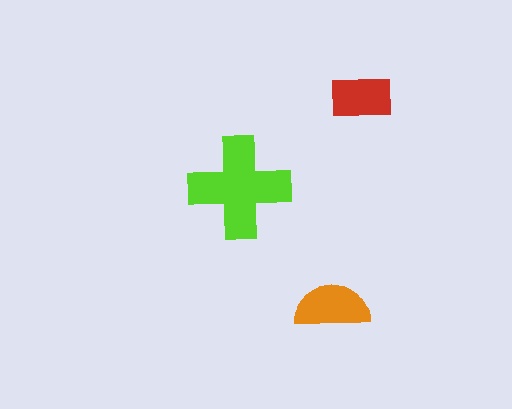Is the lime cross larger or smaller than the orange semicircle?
Larger.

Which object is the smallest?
The red rectangle.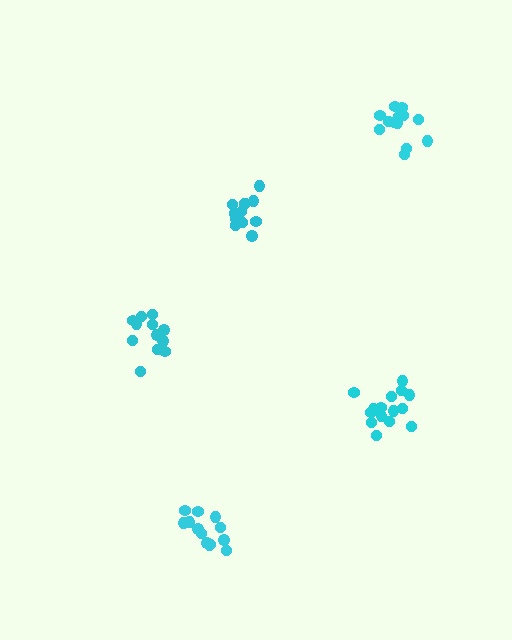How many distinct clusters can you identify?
There are 5 distinct clusters.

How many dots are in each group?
Group 1: 15 dots, Group 2: 12 dots, Group 3: 12 dots, Group 4: 13 dots, Group 5: 13 dots (65 total).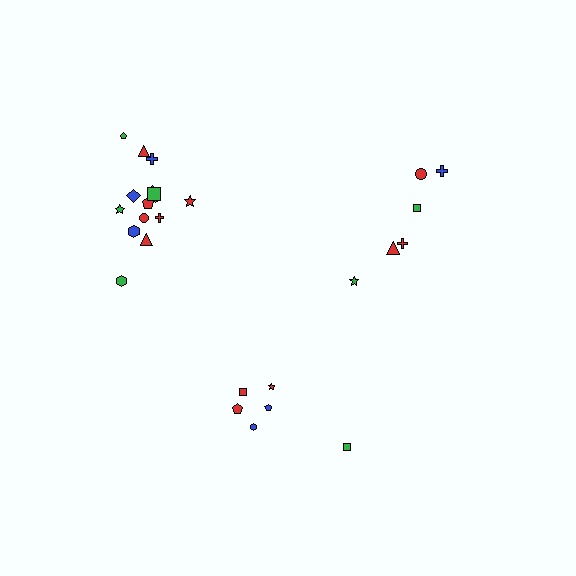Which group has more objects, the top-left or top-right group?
The top-left group.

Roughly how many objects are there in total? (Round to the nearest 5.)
Roughly 25 objects in total.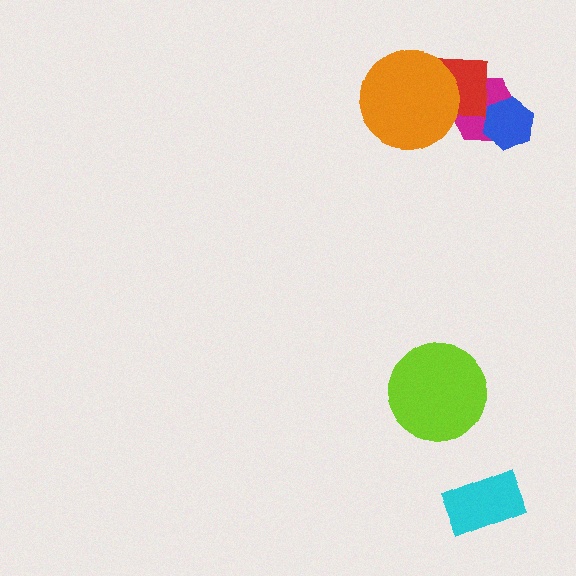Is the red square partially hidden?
Yes, it is partially covered by another shape.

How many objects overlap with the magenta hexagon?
3 objects overlap with the magenta hexagon.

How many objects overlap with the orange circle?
2 objects overlap with the orange circle.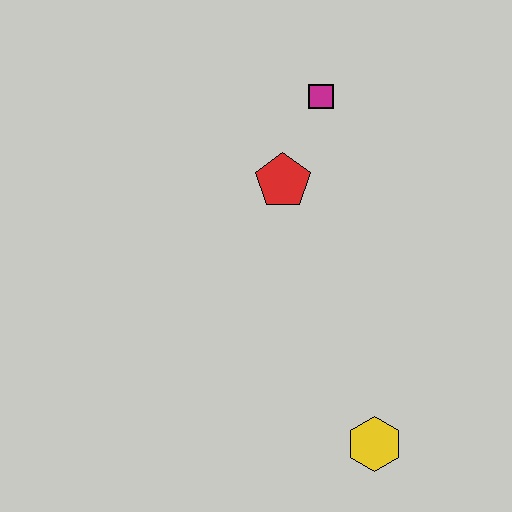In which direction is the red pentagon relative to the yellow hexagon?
The red pentagon is above the yellow hexagon.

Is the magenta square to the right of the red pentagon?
Yes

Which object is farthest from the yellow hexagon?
The magenta square is farthest from the yellow hexagon.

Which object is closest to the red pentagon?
The magenta square is closest to the red pentagon.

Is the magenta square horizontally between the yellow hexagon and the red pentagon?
Yes